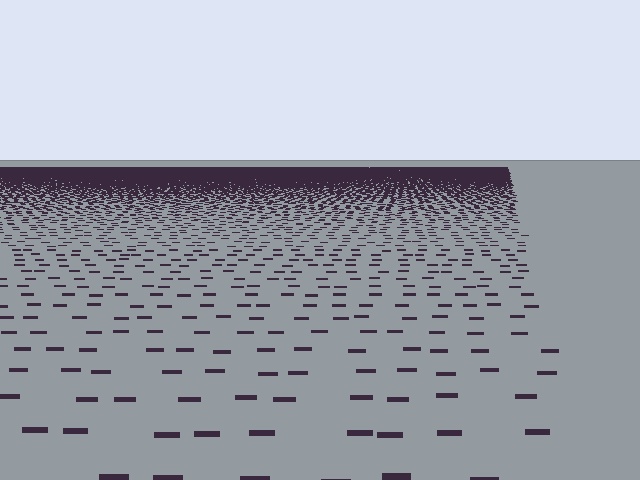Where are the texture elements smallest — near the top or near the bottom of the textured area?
Near the top.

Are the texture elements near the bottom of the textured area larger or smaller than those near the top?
Larger. Near the bottom, elements are closer to the viewer and appear at a bigger on-screen size.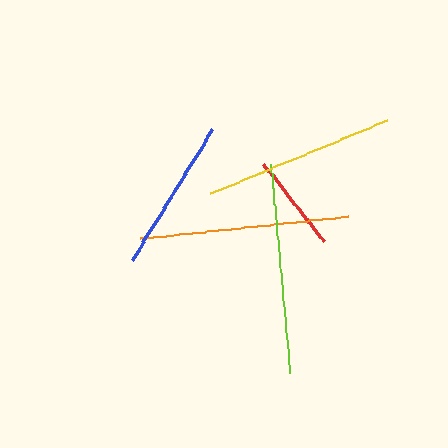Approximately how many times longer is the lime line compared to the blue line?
The lime line is approximately 1.4 times the length of the blue line.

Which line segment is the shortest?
The red line is the shortest at approximately 97 pixels.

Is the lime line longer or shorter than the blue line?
The lime line is longer than the blue line.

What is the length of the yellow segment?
The yellow segment is approximately 192 pixels long.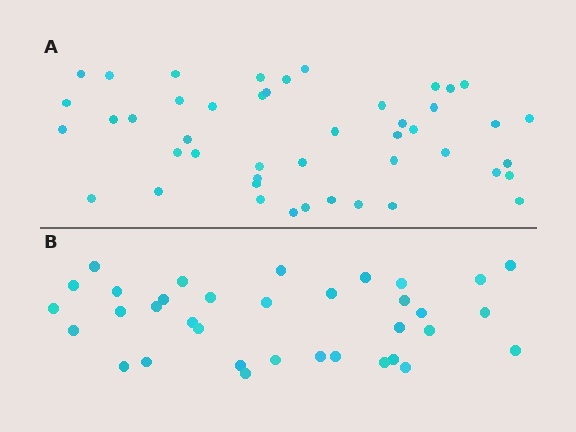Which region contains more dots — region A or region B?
Region A (the top region) has more dots.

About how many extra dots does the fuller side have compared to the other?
Region A has roughly 12 or so more dots than region B.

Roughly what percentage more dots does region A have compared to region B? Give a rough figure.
About 30% more.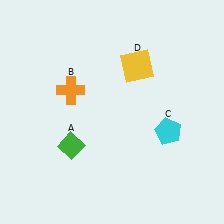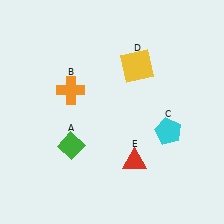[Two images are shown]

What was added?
A red triangle (E) was added in Image 2.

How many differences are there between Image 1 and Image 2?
There is 1 difference between the two images.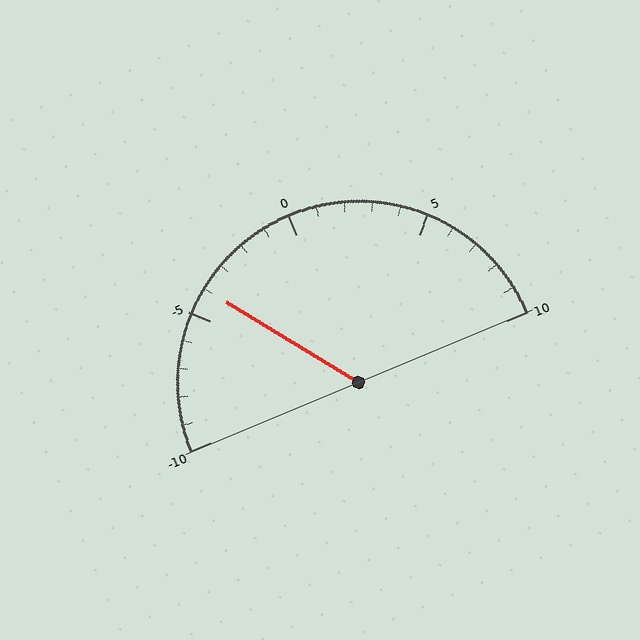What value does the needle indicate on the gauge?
The needle indicates approximately -4.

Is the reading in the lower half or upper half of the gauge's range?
The reading is in the lower half of the range (-10 to 10).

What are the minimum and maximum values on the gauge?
The gauge ranges from -10 to 10.